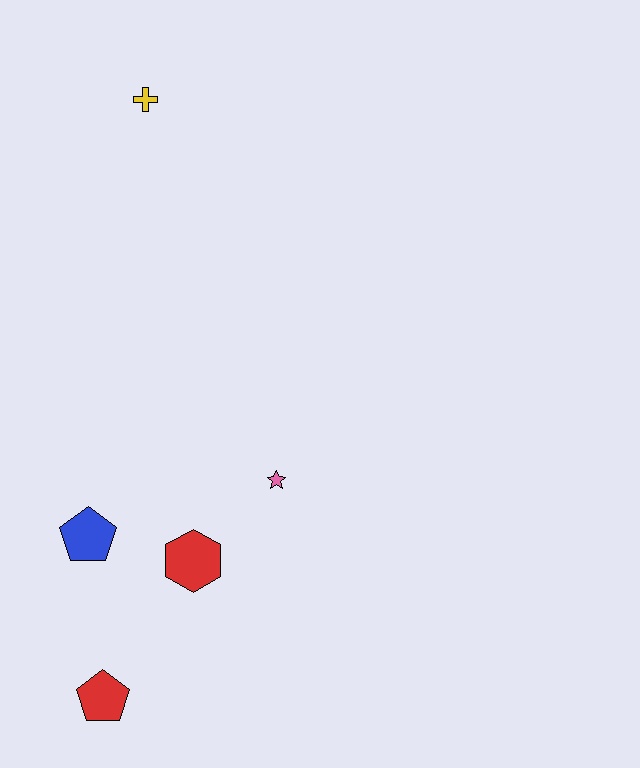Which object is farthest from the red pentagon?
The yellow cross is farthest from the red pentagon.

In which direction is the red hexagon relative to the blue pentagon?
The red hexagon is to the right of the blue pentagon.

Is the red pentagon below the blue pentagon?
Yes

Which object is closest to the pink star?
The red hexagon is closest to the pink star.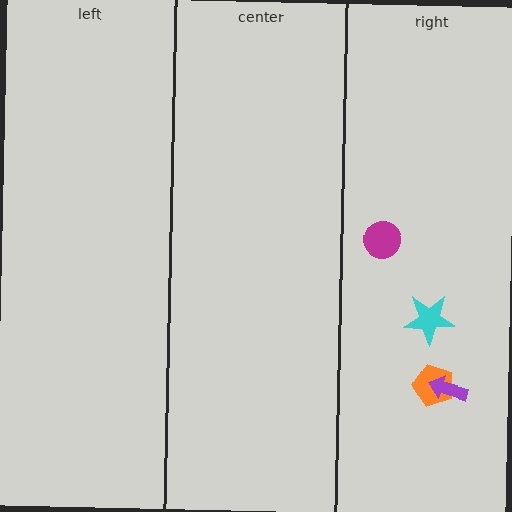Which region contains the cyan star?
The right region.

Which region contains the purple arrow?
The right region.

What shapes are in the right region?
The cyan star, the magenta circle, the orange pentagon, the purple arrow.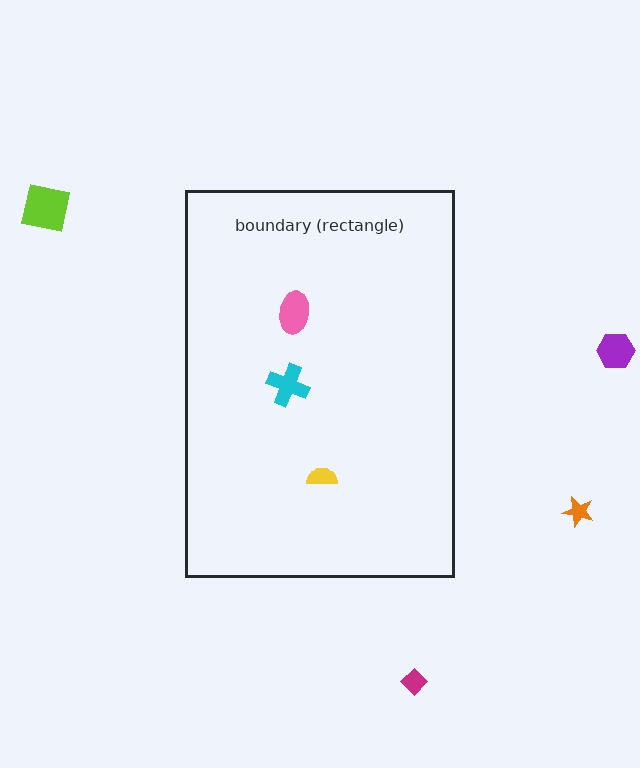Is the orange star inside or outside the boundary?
Outside.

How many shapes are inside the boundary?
3 inside, 4 outside.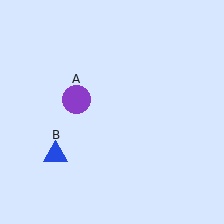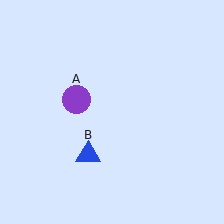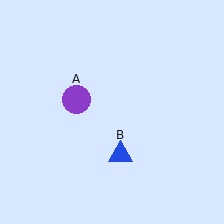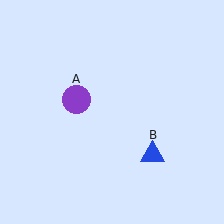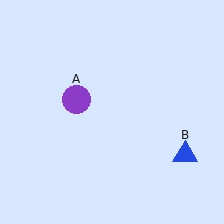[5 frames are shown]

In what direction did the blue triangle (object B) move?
The blue triangle (object B) moved right.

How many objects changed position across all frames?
1 object changed position: blue triangle (object B).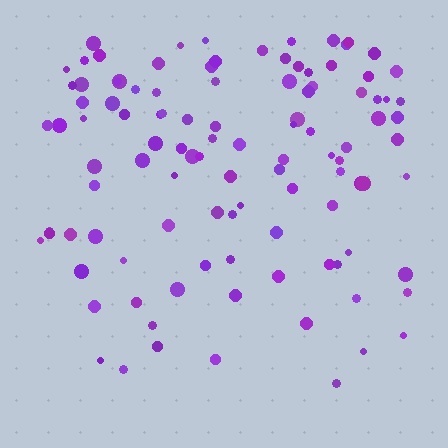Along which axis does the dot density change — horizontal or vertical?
Vertical.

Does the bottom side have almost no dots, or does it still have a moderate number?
Still a moderate number, just noticeably fewer than the top.